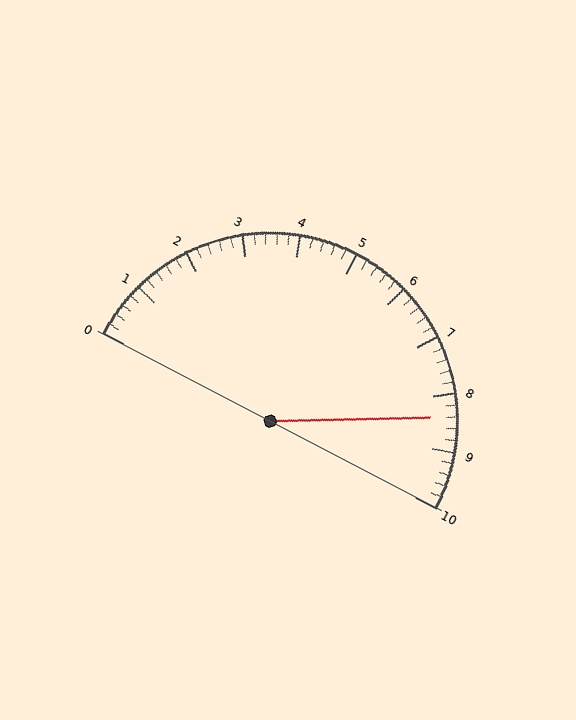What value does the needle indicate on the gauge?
The needle indicates approximately 8.4.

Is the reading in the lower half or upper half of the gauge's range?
The reading is in the upper half of the range (0 to 10).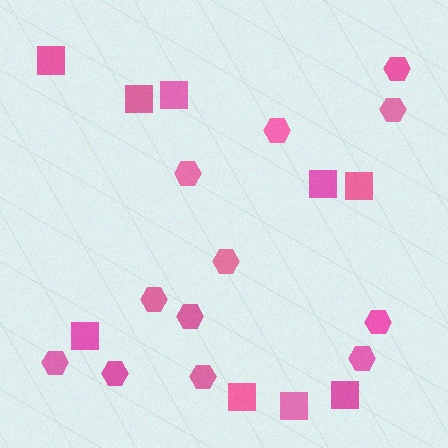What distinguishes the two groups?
There are 2 groups: one group of squares (9) and one group of hexagons (12).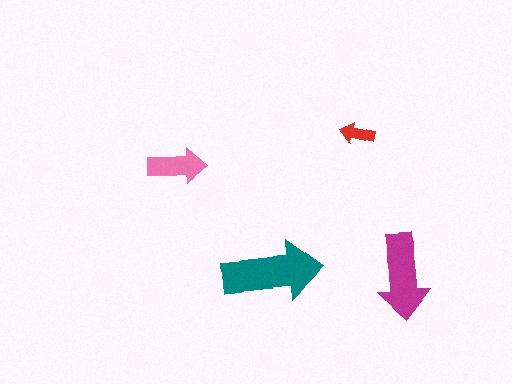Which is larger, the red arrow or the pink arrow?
The pink one.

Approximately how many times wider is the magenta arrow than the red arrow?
About 2.5 times wider.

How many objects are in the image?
There are 4 objects in the image.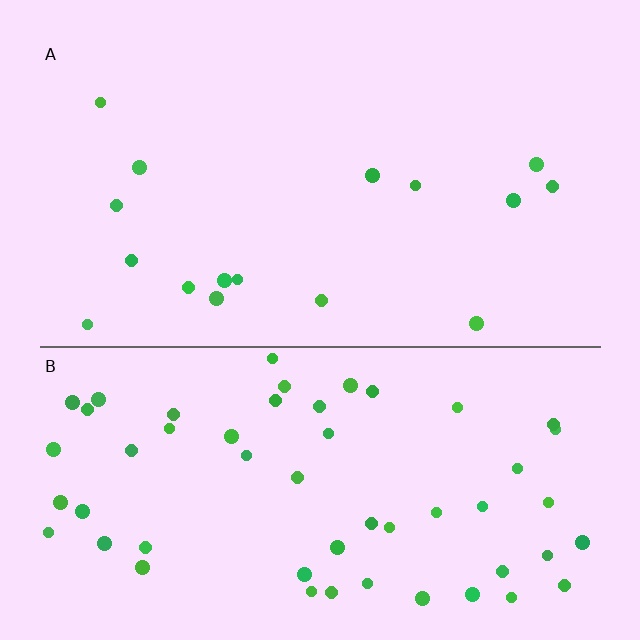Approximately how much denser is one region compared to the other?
Approximately 3.4× — region B over region A.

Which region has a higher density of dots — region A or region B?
B (the bottom).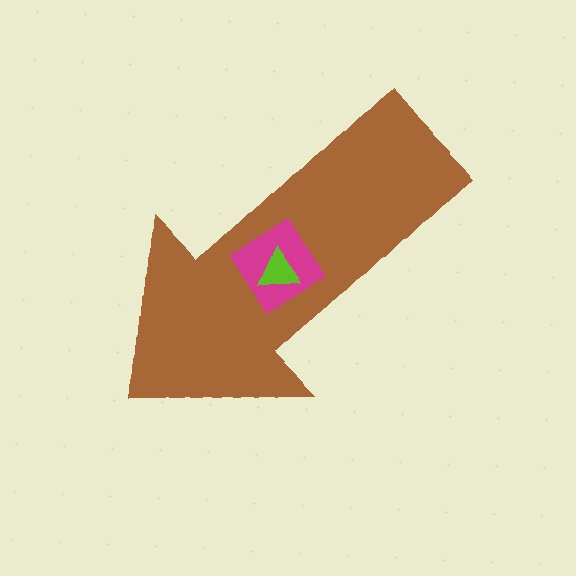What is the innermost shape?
The lime triangle.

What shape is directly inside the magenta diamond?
The lime triangle.